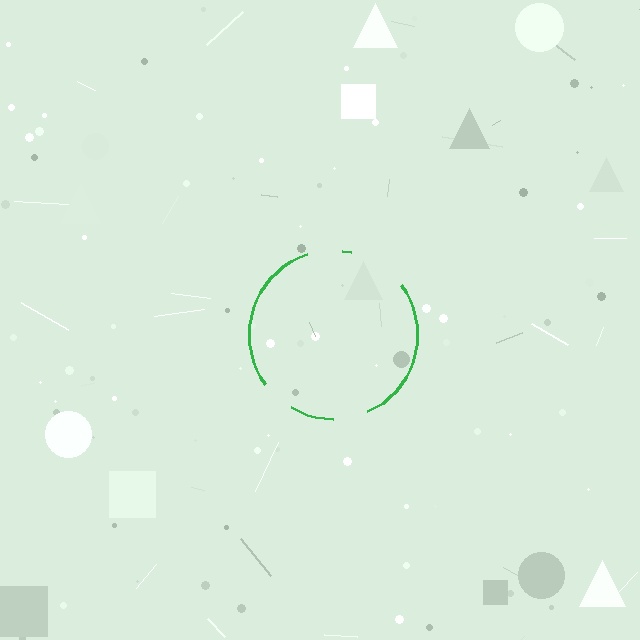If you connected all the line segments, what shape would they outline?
They would outline a circle.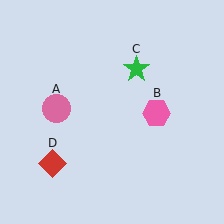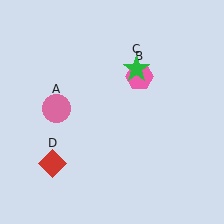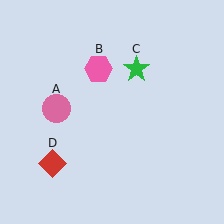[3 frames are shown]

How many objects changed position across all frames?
1 object changed position: pink hexagon (object B).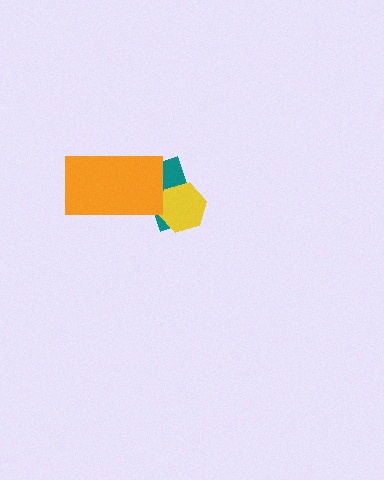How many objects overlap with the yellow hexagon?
1 object overlaps with the yellow hexagon.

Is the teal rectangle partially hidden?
Yes, it is partially covered by another shape.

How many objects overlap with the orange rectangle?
1 object overlaps with the orange rectangle.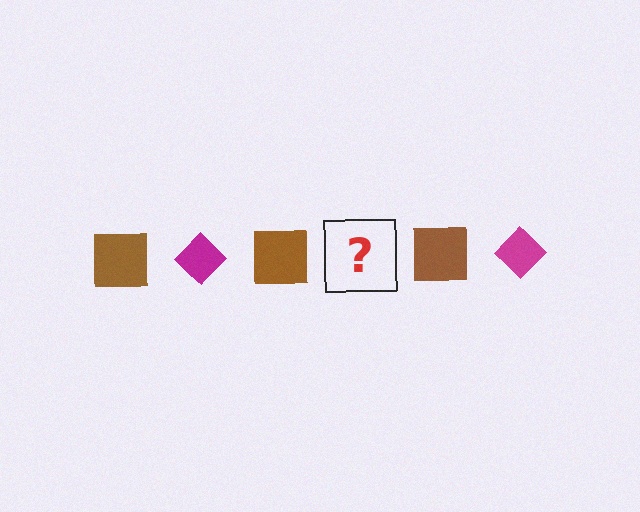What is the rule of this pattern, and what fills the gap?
The rule is that the pattern alternates between brown square and magenta diamond. The gap should be filled with a magenta diamond.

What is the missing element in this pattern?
The missing element is a magenta diamond.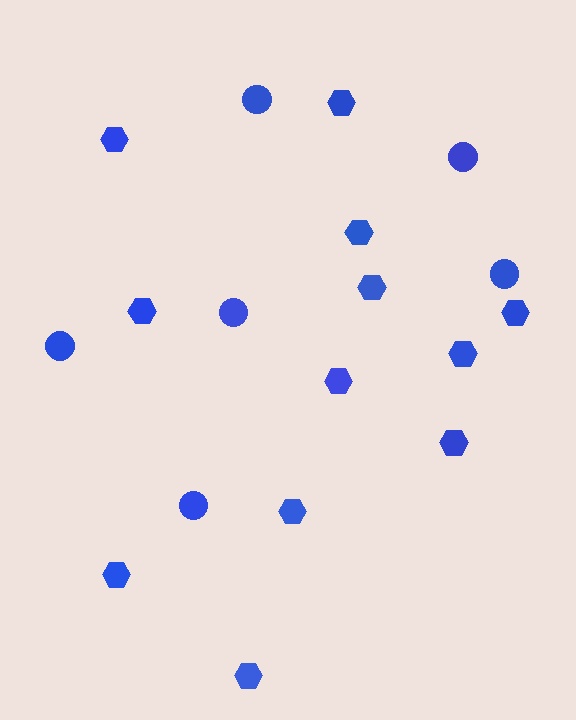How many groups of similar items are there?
There are 2 groups: one group of hexagons (12) and one group of circles (6).